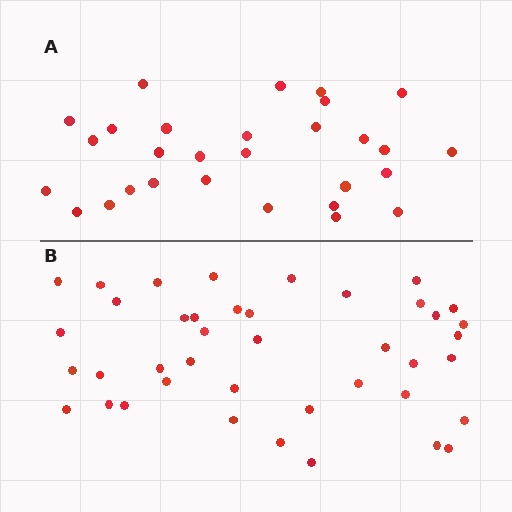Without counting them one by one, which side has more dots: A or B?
Region B (the bottom region) has more dots.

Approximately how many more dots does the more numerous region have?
Region B has roughly 12 or so more dots than region A.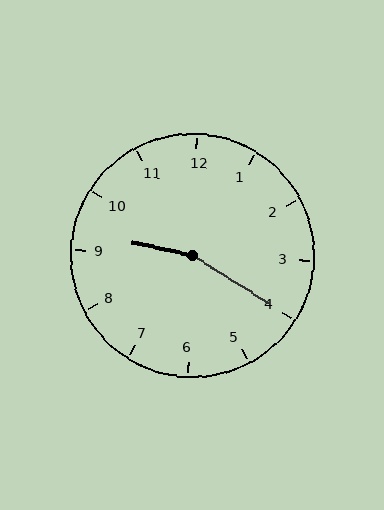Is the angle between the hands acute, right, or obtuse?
It is obtuse.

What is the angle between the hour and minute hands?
Approximately 160 degrees.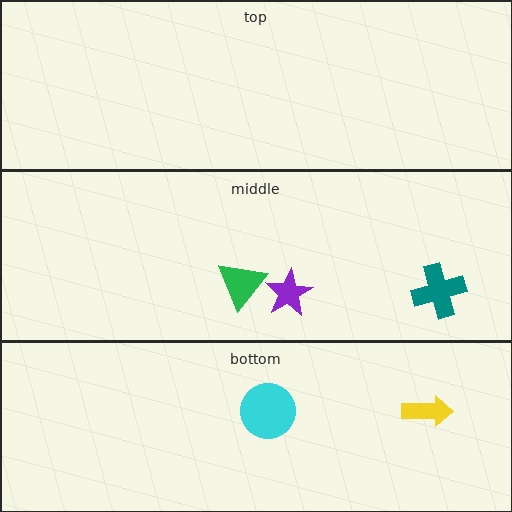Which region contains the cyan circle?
The bottom region.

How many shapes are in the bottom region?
2.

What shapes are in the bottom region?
The yellow arrow, the cyan circle.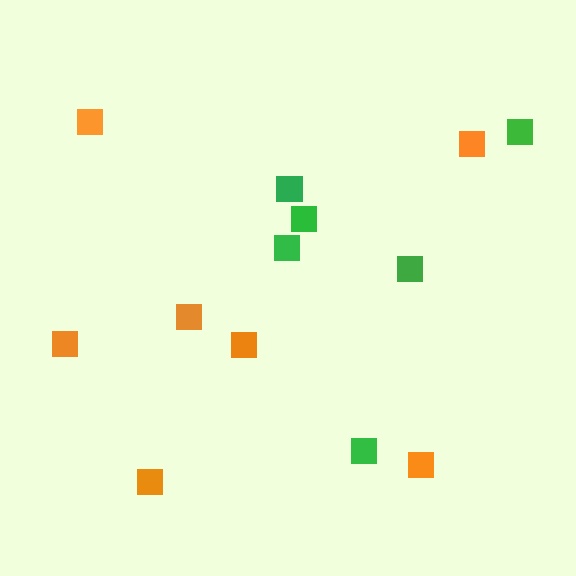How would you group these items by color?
There are 2 groups: one group of orange squares (7) and one group of green squares (6).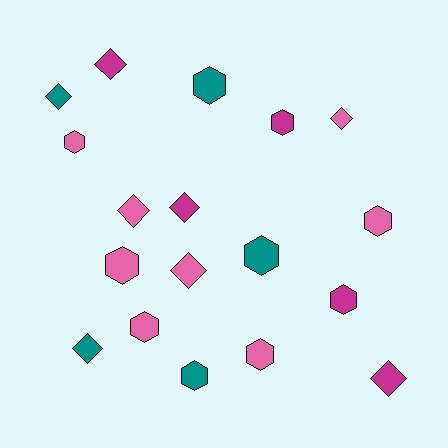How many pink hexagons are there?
There are 5 pink hexagons.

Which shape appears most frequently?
Hexagon, with 10 objects.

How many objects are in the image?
There are 18 objects.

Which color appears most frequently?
Pink, with 8 objects.